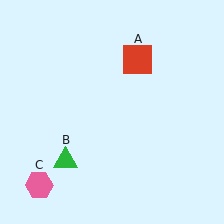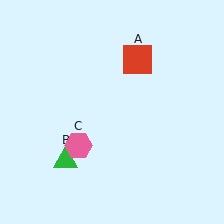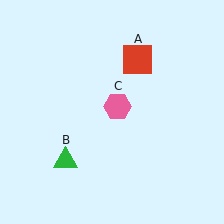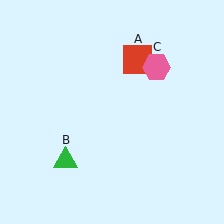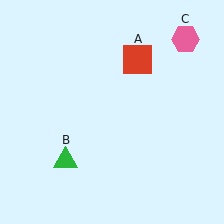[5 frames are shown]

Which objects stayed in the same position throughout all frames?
Red square (object A) and green triangle (object B) remained stationary.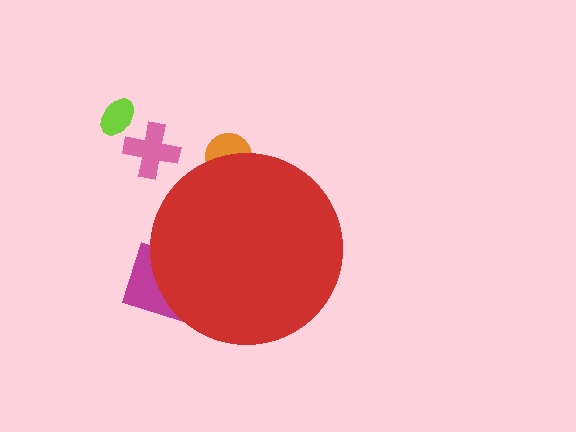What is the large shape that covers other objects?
A red circle.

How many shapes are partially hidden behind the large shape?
2 shapes are partially hidden.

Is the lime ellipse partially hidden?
No, the lime ellipse is fully visible.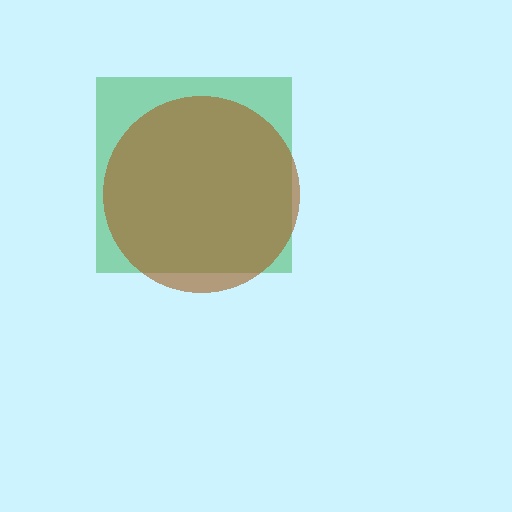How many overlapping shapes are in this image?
There are 2 overlapping shapes in the image.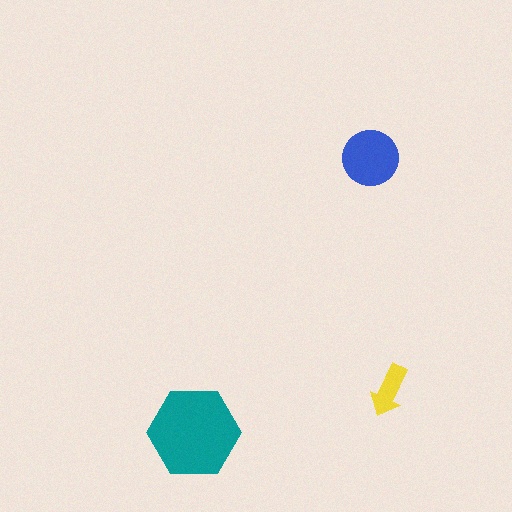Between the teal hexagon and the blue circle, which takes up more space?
The teal hexagon.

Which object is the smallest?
The yellow arrow.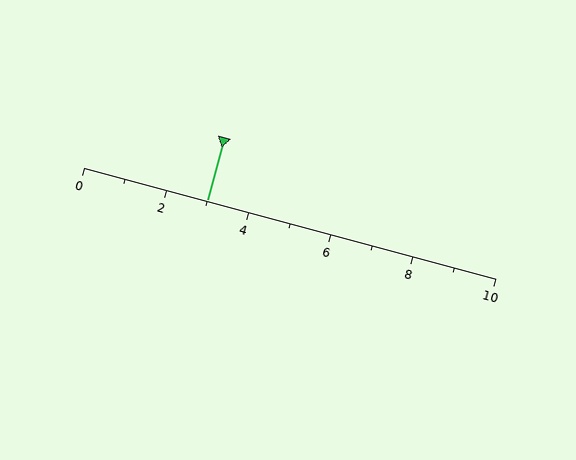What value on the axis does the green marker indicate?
The marker indicates approximately 3.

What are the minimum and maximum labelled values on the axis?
The axis runs from 0 to 10.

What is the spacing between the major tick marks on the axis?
The major ticks are spaced 2 apart.